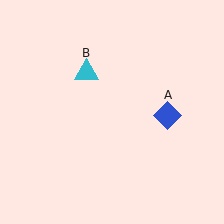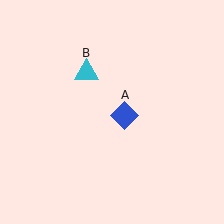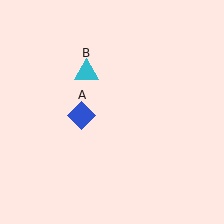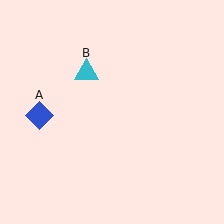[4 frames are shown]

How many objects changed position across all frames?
1 object changed position: blue diamond (object A).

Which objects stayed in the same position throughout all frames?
Cyan triangle (object B) remained stationary.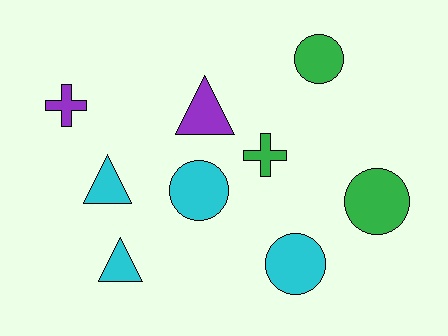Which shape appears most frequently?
Circle, with 4 objects.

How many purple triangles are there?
There is 1 purple triangle.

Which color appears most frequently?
Cyan, with 4 objects.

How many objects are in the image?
There are 9 objects.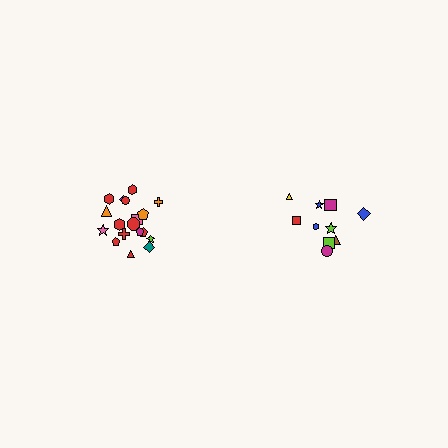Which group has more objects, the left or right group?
The left group.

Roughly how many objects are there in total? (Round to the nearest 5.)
Roughly 30 objects in total.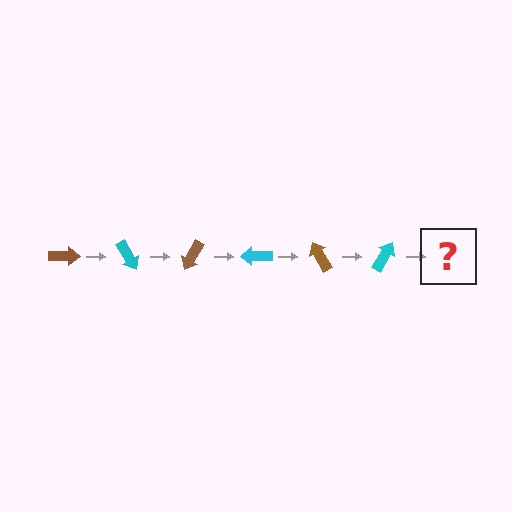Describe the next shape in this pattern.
It should be a brown arrow, rotated 360 degrees from the start.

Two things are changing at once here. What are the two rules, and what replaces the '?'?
The two rules are that it rotates 60 degrees each step and the color cycles through brown and cyan. The '?' should be a brown arrow, rotated 360 degrees from the start.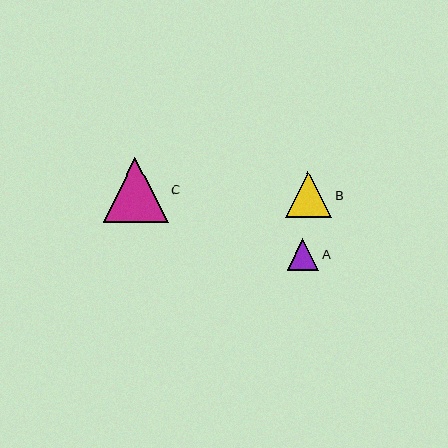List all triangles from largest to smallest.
From largest to smallest: C, B, A.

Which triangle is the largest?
Triangle C is the largest with a size of approximately 65 pixels.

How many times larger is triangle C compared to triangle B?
Triangle C is approximately 1.4 times the size of triangle B.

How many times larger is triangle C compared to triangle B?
Triangle C is approximately 1.4 times the size of triangle B.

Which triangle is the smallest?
Triangle A is the smallest with a size of approximately 31 pixels.